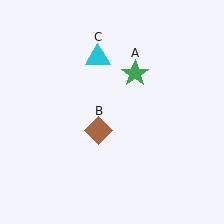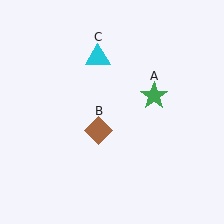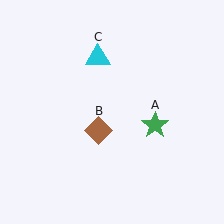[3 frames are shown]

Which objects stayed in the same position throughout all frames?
Brown diamond (object B) and cyan triangle (object C) remained stationary.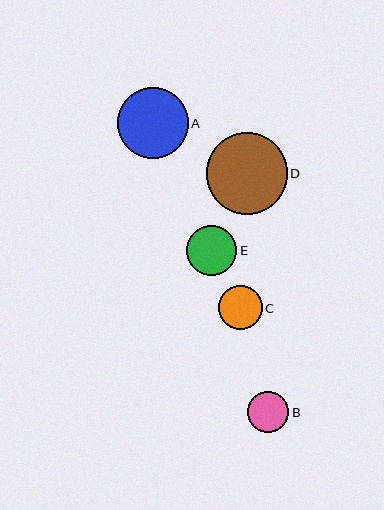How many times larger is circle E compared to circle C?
Circle E is approximately 1.1 times the size of circle C.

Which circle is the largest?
Circle D is the largest with a size of approximately 81 pixels.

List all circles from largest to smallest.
From largest to smallest: D, A, E, C, B.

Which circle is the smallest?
Circle B is the smallest with a size of approximately 41 pixels.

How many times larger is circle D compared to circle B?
Circle D is approximately 2.0 times the size of circle B.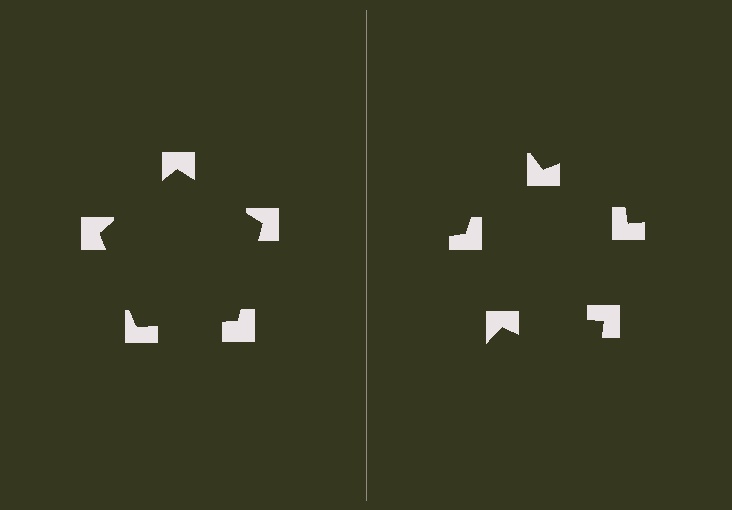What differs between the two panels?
The notched squares are positioned identically on both sides; only the wedge orientations differ. On the left they align to a pentagon; on the right they are misaligned.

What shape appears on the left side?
An illusory pentagon.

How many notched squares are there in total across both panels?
10 — 5 on each side.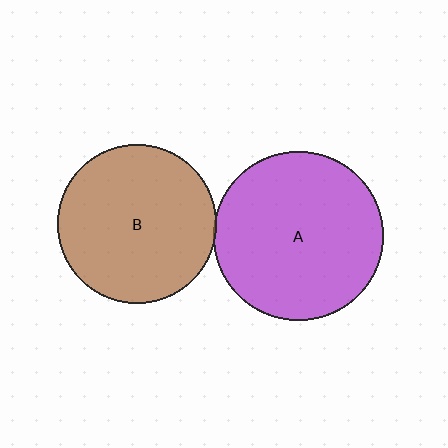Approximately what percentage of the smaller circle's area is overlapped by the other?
Approximately 5%.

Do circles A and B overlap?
Yes.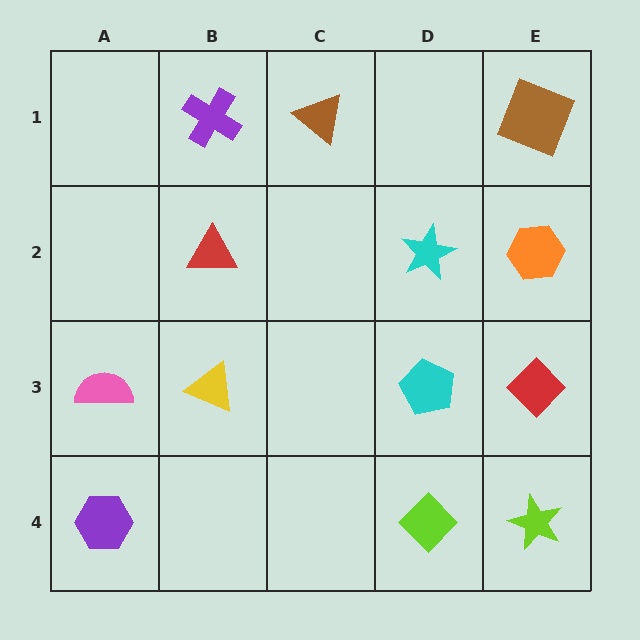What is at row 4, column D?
A lime diamond.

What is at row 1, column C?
A brown triangle.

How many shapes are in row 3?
4 shapes.